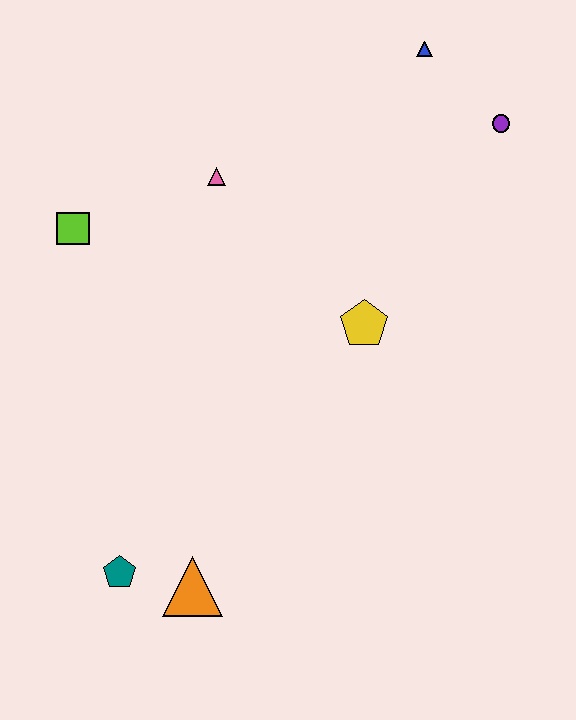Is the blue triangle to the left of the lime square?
No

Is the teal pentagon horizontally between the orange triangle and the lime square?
Yes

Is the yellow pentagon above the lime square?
No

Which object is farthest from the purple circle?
The teal pentagon is farthest from the purple circle.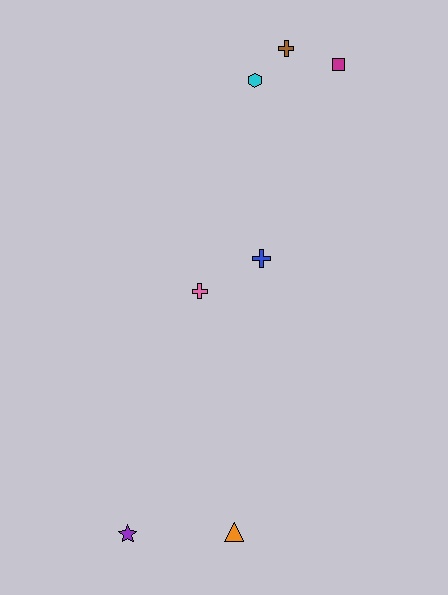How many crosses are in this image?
There are 3 crosses.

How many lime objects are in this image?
There are no lime objects.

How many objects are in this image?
There are 7 objects.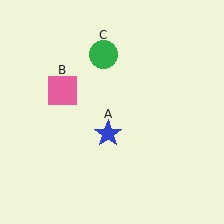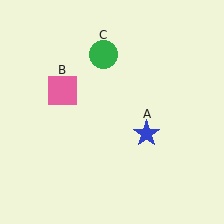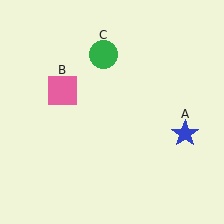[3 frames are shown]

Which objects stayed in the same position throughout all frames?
Pink square (object B) and green circle (object C) remained stationary.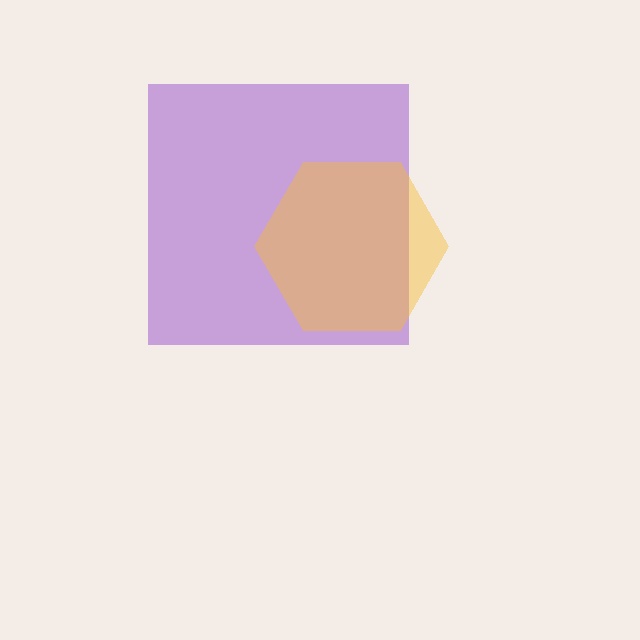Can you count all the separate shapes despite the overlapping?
Yes, there are 2 separate shapes.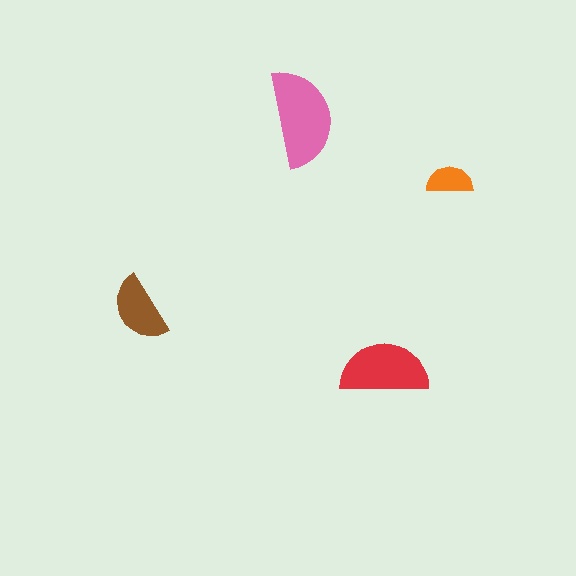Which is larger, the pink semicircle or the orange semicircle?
The pink one.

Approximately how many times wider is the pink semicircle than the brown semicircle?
About 1.5 times wider.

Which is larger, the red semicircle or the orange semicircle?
The red one.